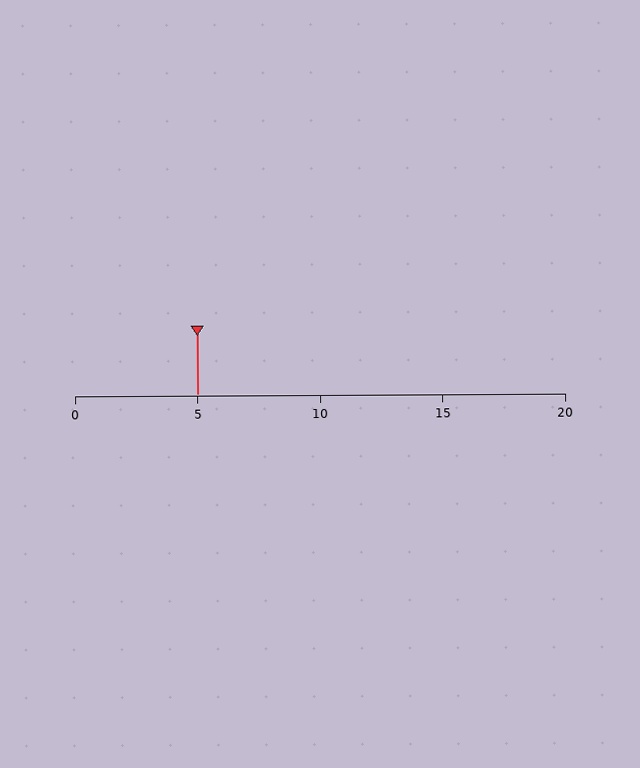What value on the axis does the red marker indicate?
The marker indicates approximately 5.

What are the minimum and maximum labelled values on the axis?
The axis runs from 0 to 20.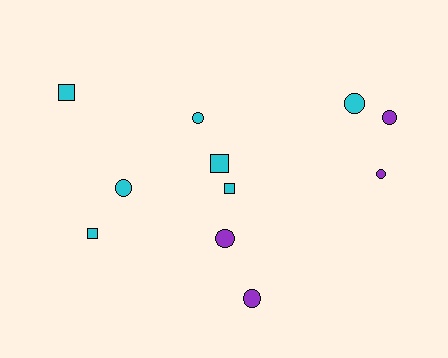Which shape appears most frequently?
Circle, with 7 objects.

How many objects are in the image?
There are 11 objects.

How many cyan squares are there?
There are 4 cyan squares.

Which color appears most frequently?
Cyan, with 7 objects.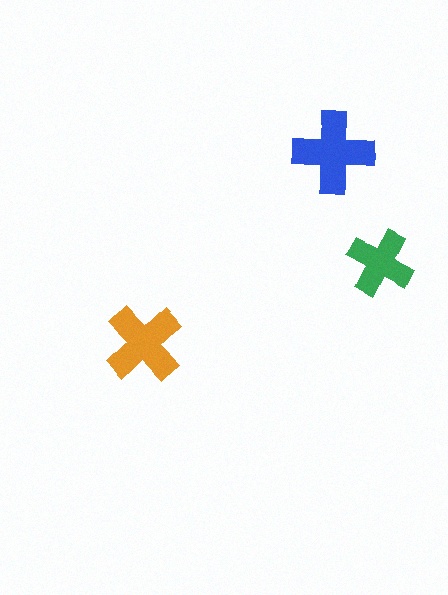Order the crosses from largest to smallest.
the blue one, the orange one, the green one.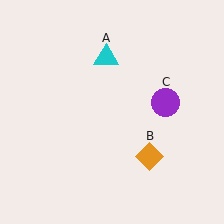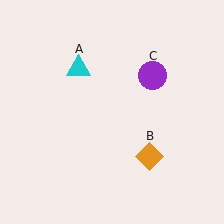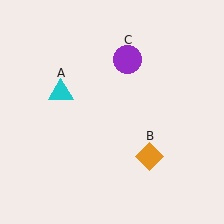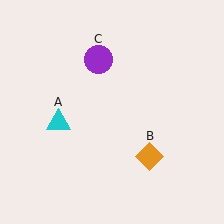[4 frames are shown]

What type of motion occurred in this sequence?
The cyan triangle (object A), purple circle (object C) rotated counterclockwise around the center of the scene.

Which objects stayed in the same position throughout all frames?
Orange diamond (object B) remained stationary.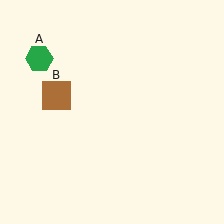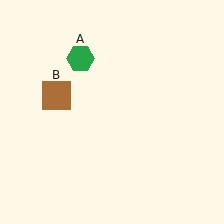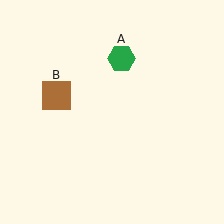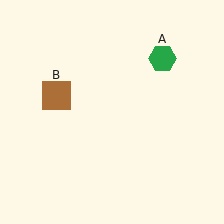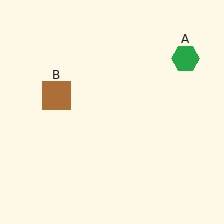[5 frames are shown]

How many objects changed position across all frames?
1 object changed position: green hexagon (object A).